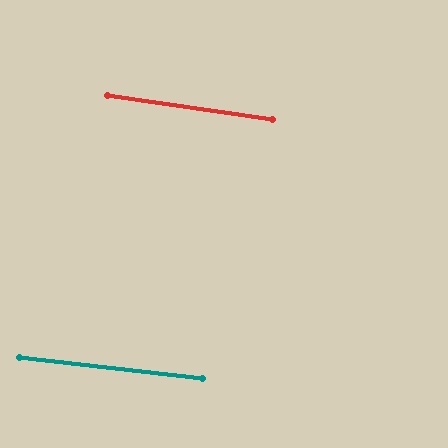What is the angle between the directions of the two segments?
Approximately 2 degrees.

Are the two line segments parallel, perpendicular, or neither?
Parallel — their directions differ by only 1.5°.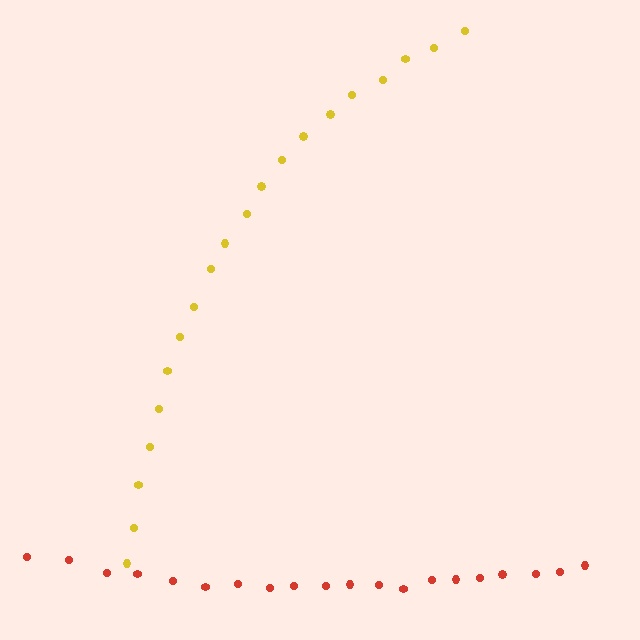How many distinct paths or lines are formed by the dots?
There are 2 distinct paths.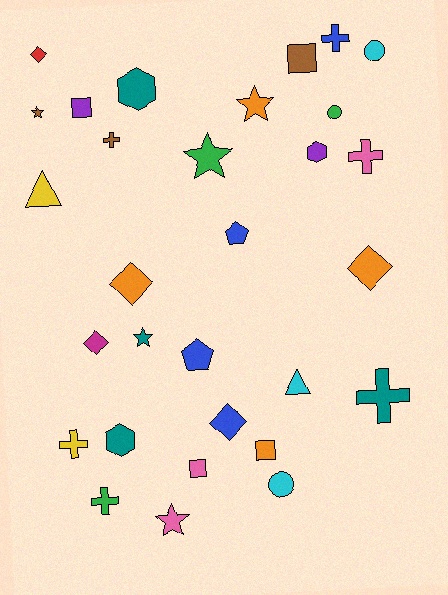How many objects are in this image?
There are 30 objects.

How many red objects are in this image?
There is 1 red object.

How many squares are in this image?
There are 4 squares.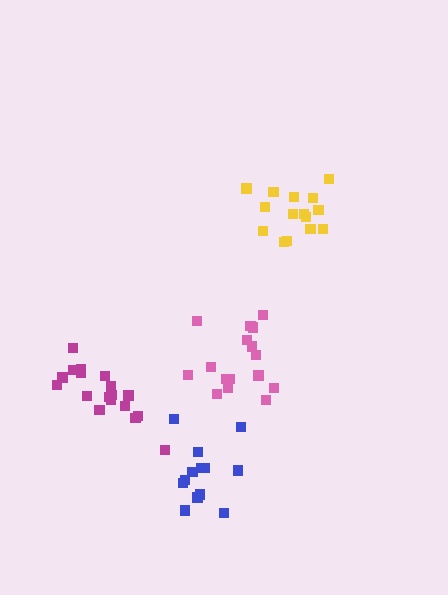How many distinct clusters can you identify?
There are 4 distinct clusters.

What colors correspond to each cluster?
The clusters are colored: blue, magenta, yellow, pink.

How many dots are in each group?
Group 1: 13 dots, Group 2: 18 dots, Group 3: 15 dots, Group 4: 16 dots (62 total).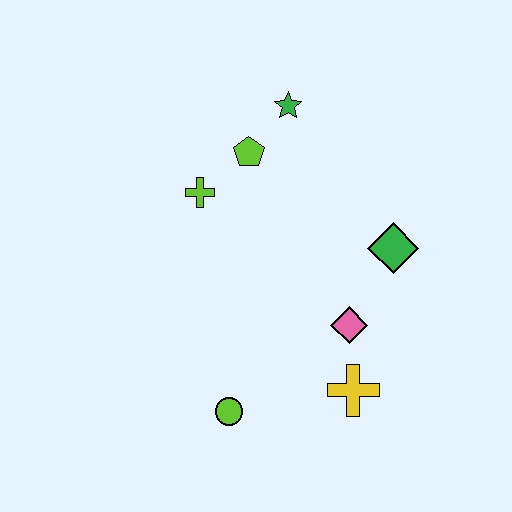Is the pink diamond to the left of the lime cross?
No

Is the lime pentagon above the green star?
No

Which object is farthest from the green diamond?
The lime circle is farthest from the green diamond.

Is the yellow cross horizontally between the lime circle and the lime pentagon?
No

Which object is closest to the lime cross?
The lime pentagon is closest to the lime cross.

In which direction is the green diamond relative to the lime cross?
The green diamond is to the right of the lime cross.